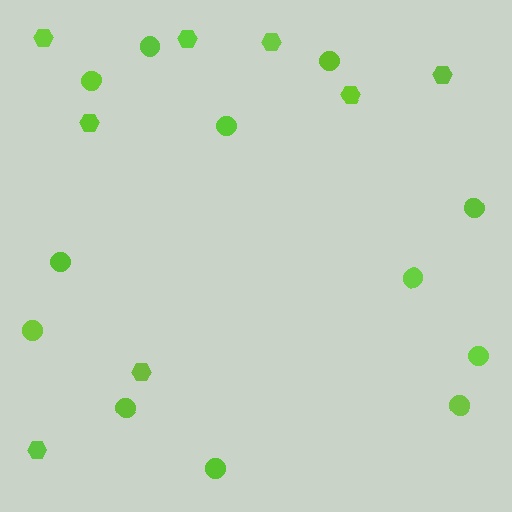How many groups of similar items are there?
There are 2 groups: one group of circles (12) and one group of hexagons (8).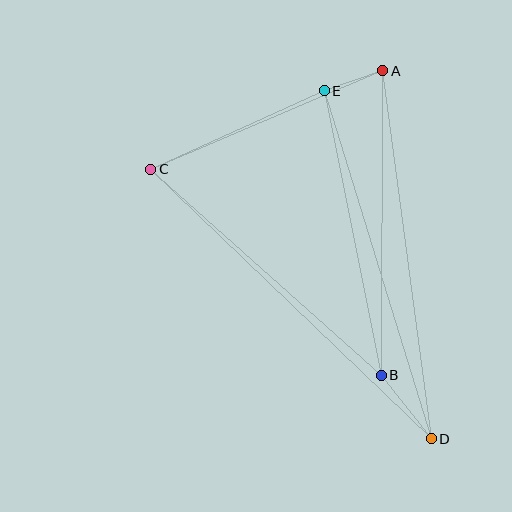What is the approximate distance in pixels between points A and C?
The distance between A and C is approximately 252 pixels.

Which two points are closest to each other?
Points A and E are closest to each other.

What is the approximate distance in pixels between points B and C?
The distance between B and C is approximately 309 pixels.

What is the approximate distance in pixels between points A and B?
The distance between A and B is approximately 305 pixels.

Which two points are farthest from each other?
Points C and D are farthest from each other.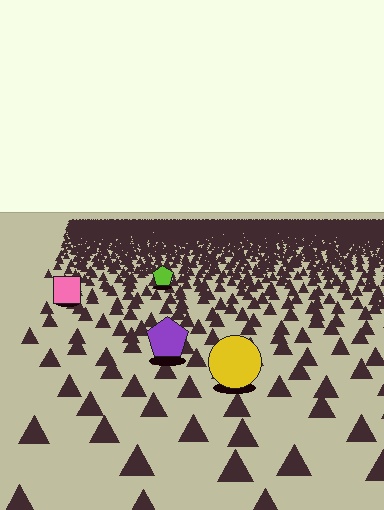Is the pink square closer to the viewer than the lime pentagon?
Yes. The pink square is closer — you can tell from the texture gradient: the ground texture is coarser near it.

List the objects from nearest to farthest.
From nearest to farthest: the yellow circle, the purple pentagon, the pink square, the lime pentagon.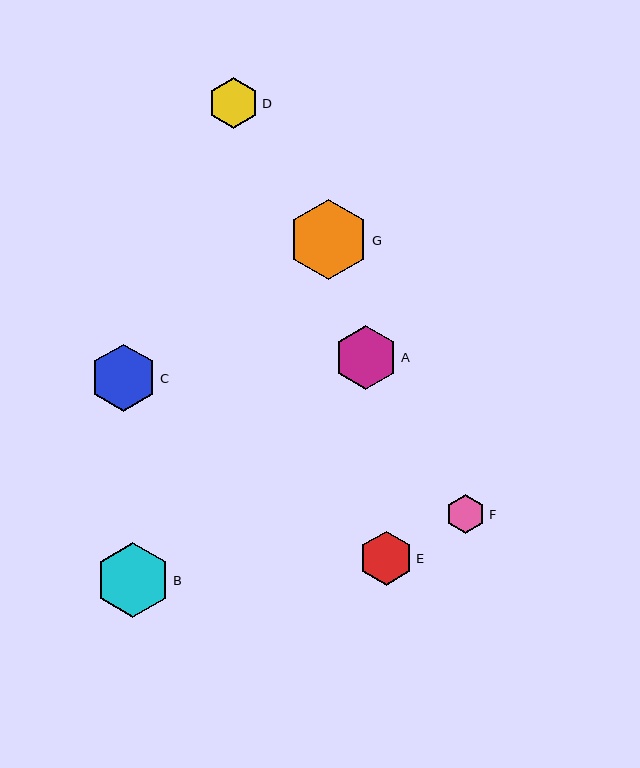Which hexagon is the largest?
Hexagon G is the largest with a size of approximately 80 pixels.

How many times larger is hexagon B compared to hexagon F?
Hexagon B is approximately 1.9 times the size of hexagon F.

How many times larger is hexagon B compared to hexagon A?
Hexagon B is approximately 1.2 times the size of hexagon A.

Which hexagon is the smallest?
Hexagon F is the smallest with a size of approximately 39 pixels.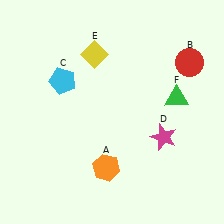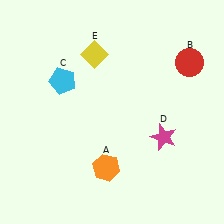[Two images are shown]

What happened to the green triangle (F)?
The green triangle (F) was removed in Image 2. It was in the top-right area of Image 1.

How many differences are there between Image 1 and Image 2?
There is 1 difference between the two images.